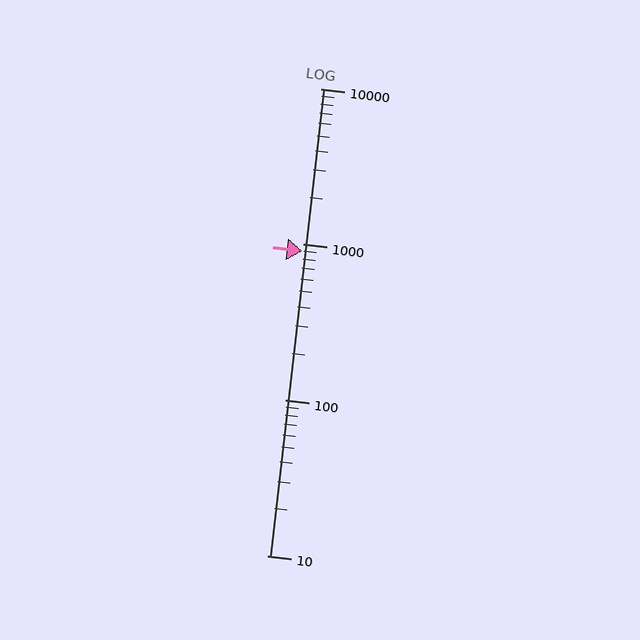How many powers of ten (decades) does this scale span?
The scale spans 3 decades, from 10 to 10000.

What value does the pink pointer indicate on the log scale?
The pointer indicates approximately 900.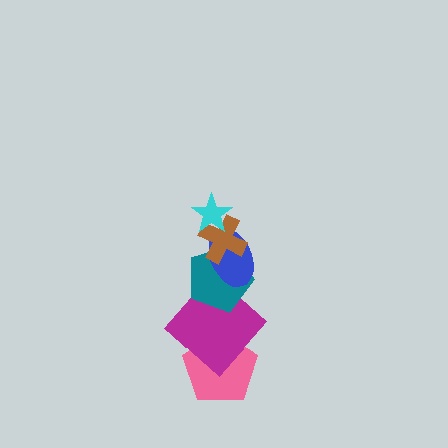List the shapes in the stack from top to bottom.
From top to bottom: the cyan star, the brown cross, the blue ellipse, the teal pentagon, the magenta diamond, the pink pentagon.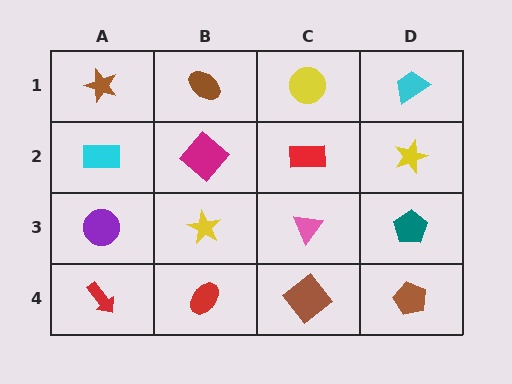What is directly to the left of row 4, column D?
A brown diamond.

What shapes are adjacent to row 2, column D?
A cyan trapezoid (row 1, column D), a teal pentagon (row 3, column D), a red rectangle (row 2, column C).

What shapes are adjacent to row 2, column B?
A brown ellipse (row 1, column B), a yellow star (row 3, column B), a cyan rectangle (row 2, column A), a red rectangle (row 2, column C).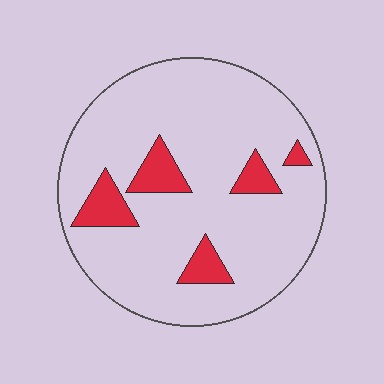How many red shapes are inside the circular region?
5.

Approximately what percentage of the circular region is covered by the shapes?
Approximately 15%.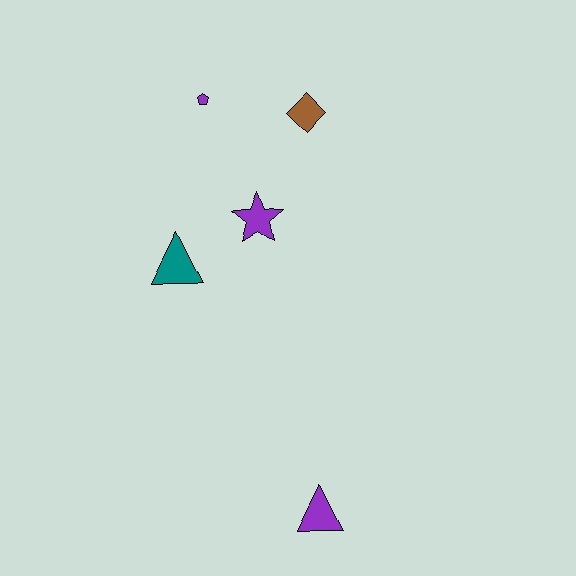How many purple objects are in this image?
There are 3 purple objects.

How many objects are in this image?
There are 5 objects.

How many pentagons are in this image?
There is 1 pentagon.